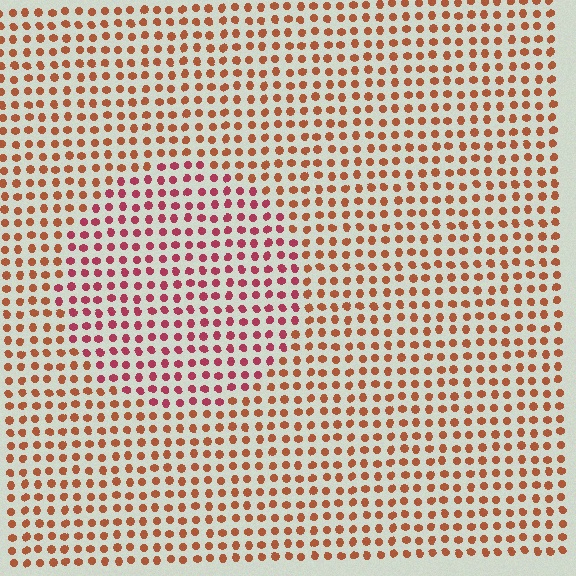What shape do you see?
I see a circle.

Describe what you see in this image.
The image is filled with small brown elements in a uniform arrangement. A circle-shaped region is visible where the elements are tinted to a slightly different hue, forming a subtle color boundary.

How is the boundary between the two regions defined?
The boundary is defined purely by a slight shift in hue (about 33 degrees). Spacing, size, and orientation are identical on both sides.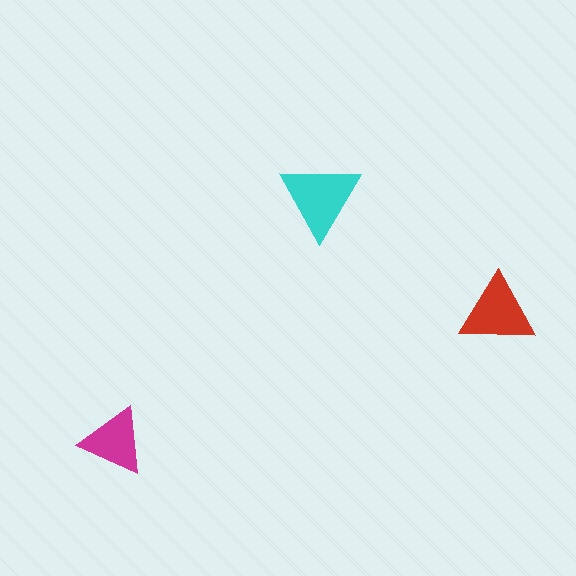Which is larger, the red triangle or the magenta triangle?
The red one.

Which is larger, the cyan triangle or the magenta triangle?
The cyan one.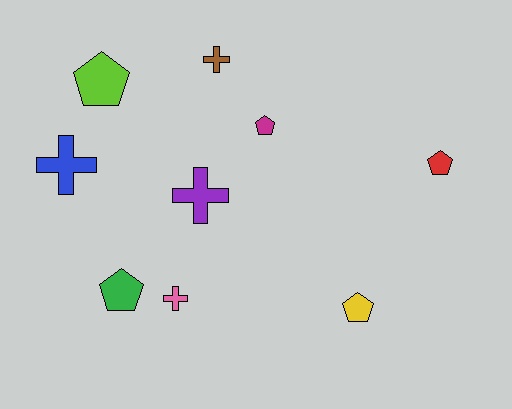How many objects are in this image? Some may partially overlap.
There are 9 objects.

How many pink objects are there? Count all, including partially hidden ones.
There is 1 pink object.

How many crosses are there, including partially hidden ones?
There are 4 crosses.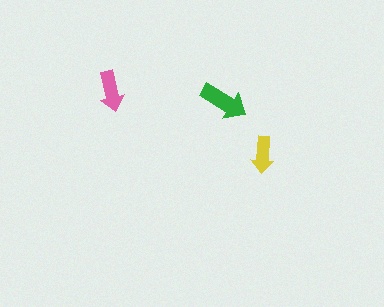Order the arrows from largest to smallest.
the green one, the pink one, the yellow one.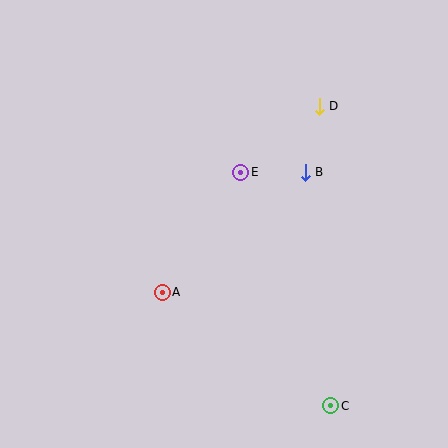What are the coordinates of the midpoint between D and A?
The midpoint between D and A is at (241, 199).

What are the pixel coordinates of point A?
Point A is at (162, 292).